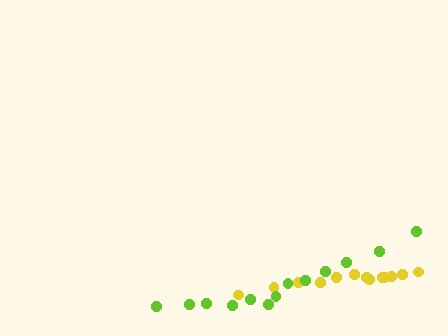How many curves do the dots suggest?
There are 2 distinct paths.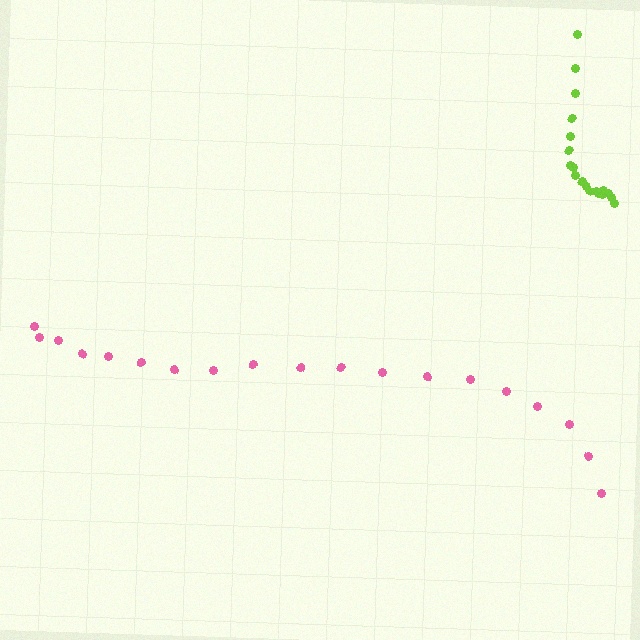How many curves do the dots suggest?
There are 2 distinct paths.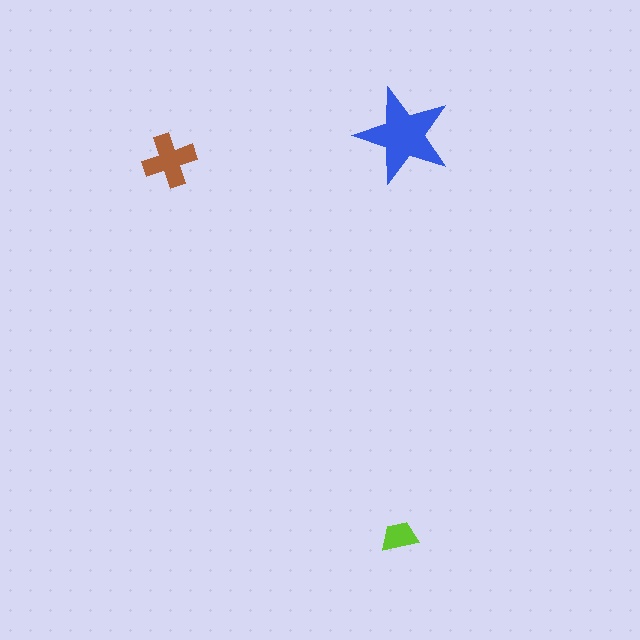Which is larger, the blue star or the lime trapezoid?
The blue star.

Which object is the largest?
The blue star.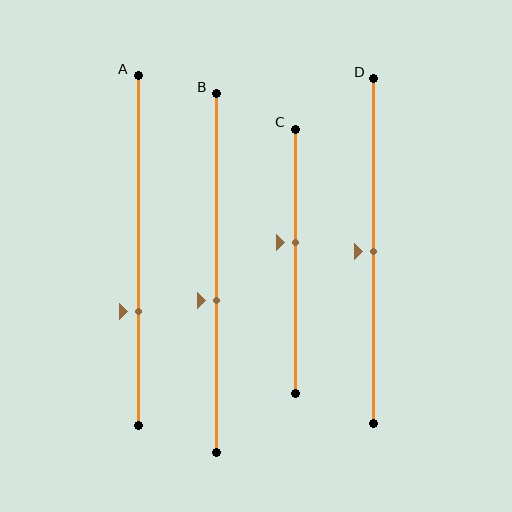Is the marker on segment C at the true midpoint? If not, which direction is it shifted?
No, the marker on segment C is shifted upward by about 7% of the segment length.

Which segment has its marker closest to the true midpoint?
Segment D has its marker closest to the true midpoint.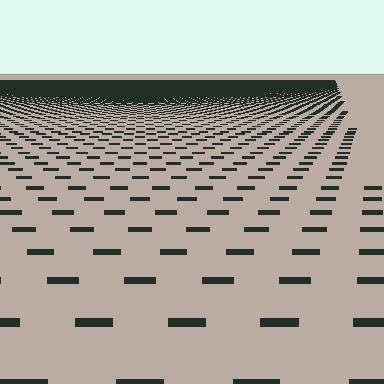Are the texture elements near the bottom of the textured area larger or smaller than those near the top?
Larger. Near the bottom, elements are closer to the viewer and appear at a bigger on-screen size.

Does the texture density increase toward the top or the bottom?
Density increases toward the top.